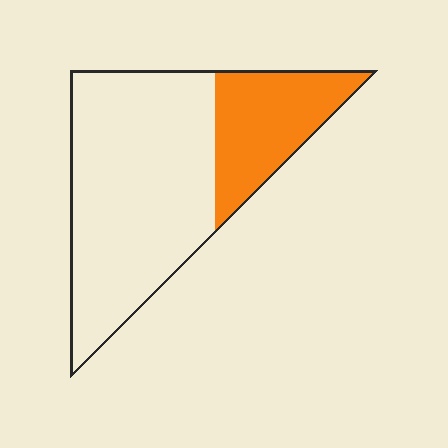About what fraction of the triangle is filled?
About one quarter (1/4).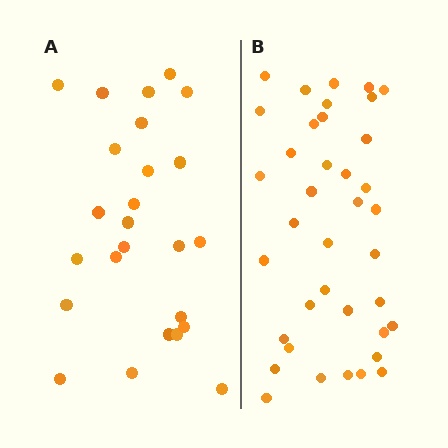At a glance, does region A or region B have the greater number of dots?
Region B (the right region) has more dots.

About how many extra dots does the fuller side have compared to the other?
Region B has approximately 15 more dots than region A.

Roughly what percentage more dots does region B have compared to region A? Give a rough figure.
About 50% more.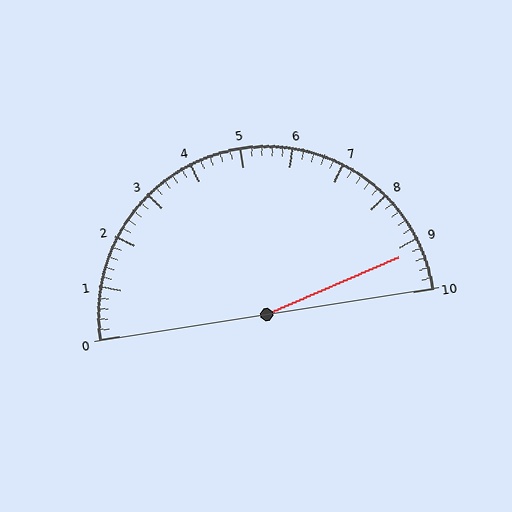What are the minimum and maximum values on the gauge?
The gauge ranges from 0 to 10.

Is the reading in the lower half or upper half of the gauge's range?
The reading is in the upper half of the range (0 to 10).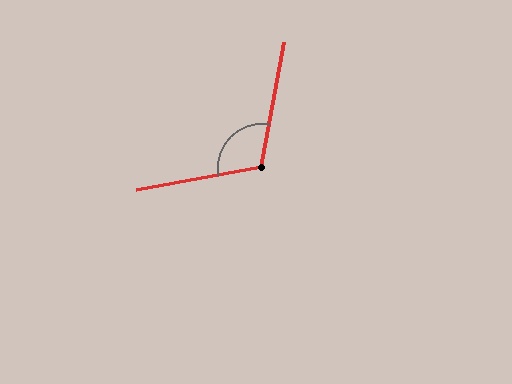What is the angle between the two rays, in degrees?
Approximately 111 degrees.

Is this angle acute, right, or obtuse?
It is obtuse.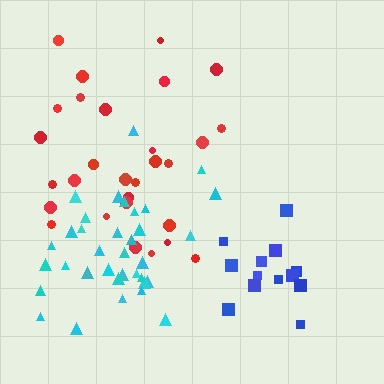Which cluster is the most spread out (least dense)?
Red.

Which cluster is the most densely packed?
Cyan.